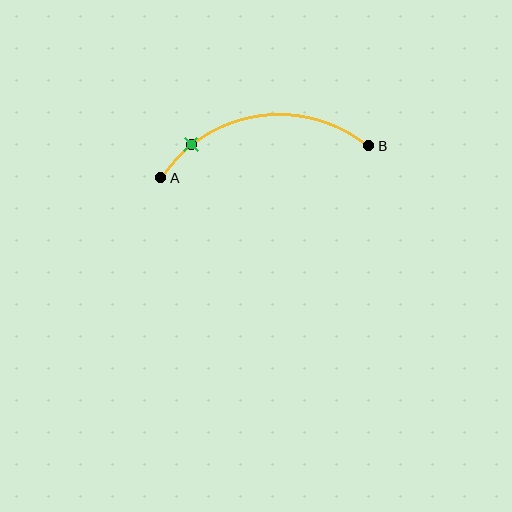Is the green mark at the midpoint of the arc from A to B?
No. The green mark lies on the arc but is closer to endpoint A. The arc midpoint would be at the point on the curve equidistant along the arc from both A and B.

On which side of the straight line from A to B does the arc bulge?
The arc bulges above the straight line connecting A and B.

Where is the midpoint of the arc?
The arc midpoint is the point on the curve farthest from the straight line joining A and B. It sits above that line.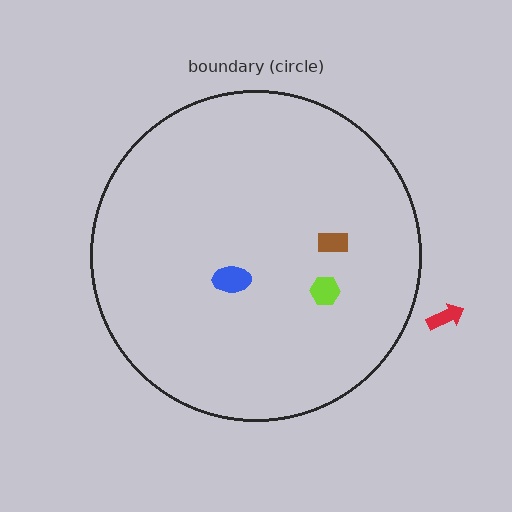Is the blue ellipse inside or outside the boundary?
Inside.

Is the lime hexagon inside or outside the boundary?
Inside.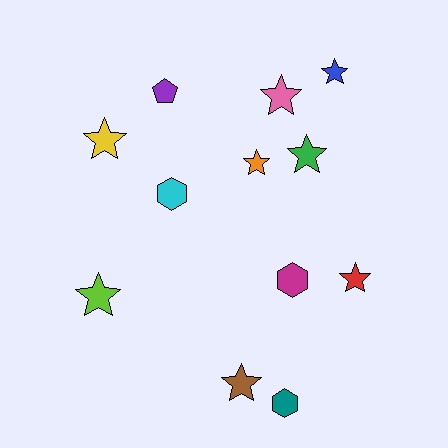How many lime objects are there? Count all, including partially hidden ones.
There is 1 lime object.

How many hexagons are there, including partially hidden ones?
There are 3 hexagons.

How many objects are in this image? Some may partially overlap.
There are 12 objects.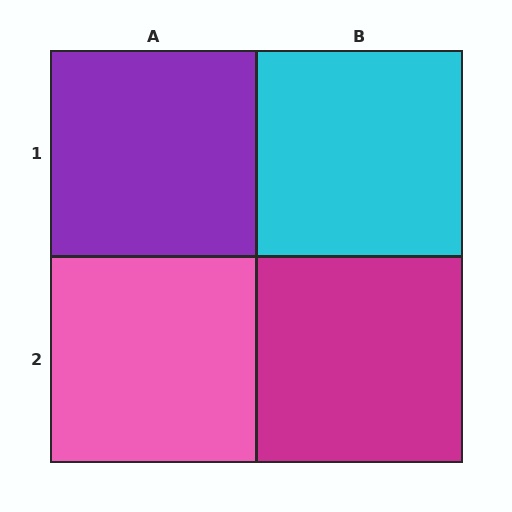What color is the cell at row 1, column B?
Cyan.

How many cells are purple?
1 cell is purple.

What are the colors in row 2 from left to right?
Pink, magenta.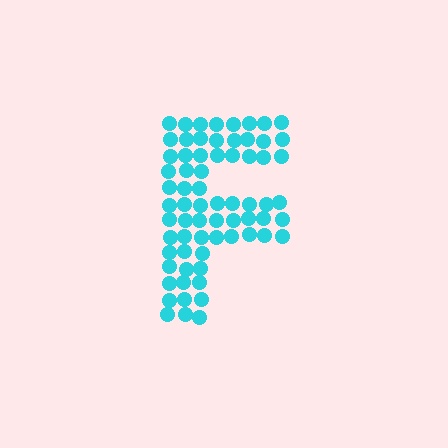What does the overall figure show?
The overall figure shows the letter F.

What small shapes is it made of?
It is made of small circles.